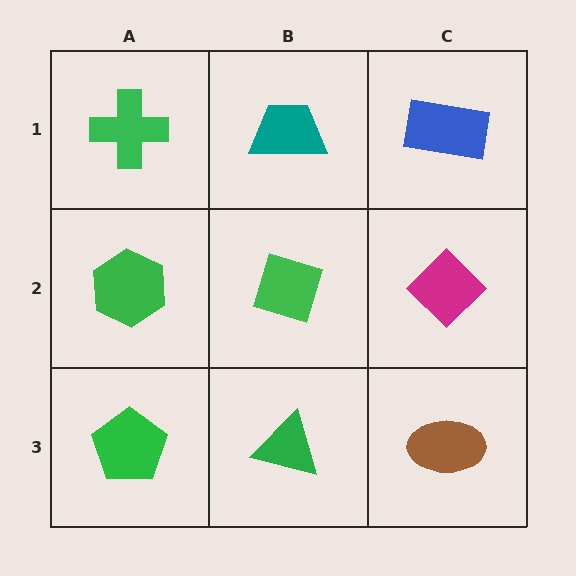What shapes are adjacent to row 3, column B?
A green diamond (row 2, column B), a green pentagon (row 3, column A), a brown ellipse (row 3, column C).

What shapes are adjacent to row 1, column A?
A green hexagon (row 2, column A), a teal trapezoid (row 1, column B).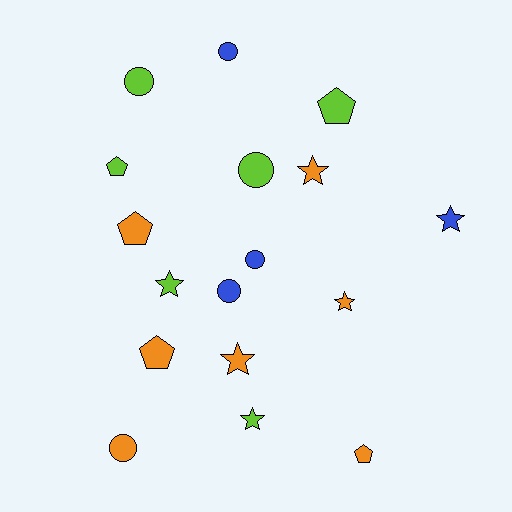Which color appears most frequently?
Orange, with 7 objects.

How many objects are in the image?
There are 17 objects.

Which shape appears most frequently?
Circle, with 6 objects.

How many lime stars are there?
There are 2 lime stars.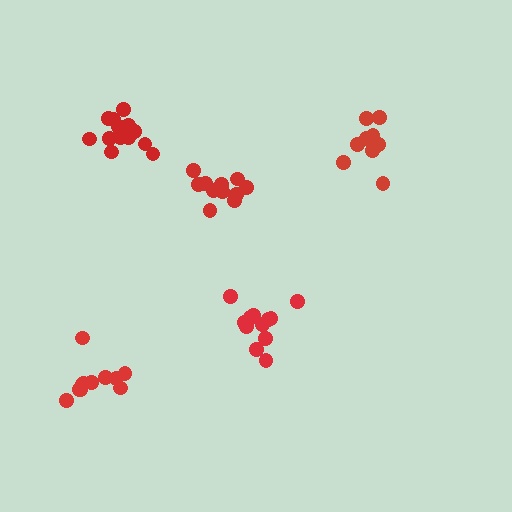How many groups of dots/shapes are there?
There are 5 groups.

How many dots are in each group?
Group 1: 11 dots, Group 2: 12 dots, Group 3: 11 dots, Group 4: 14 dots, Group 5: 9 dots (57 total).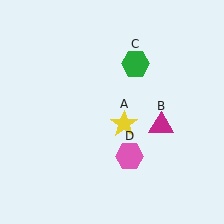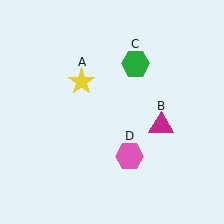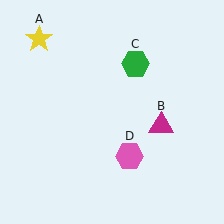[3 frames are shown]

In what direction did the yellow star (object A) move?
The yellow star (object A) moved up and to the left.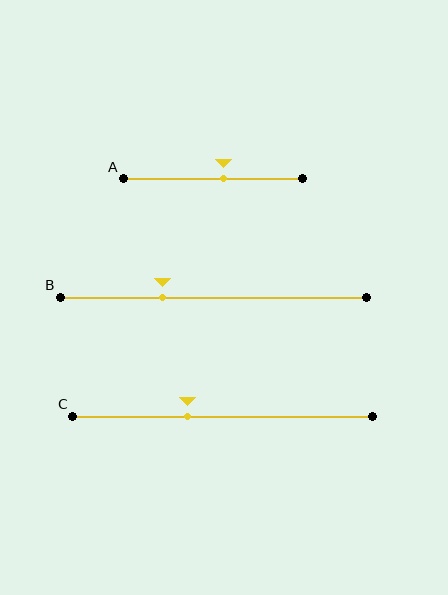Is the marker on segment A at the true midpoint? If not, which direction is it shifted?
No, the marker on segment A is shifted to the right by about 6% of the segment length.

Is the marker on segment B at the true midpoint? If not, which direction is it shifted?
No, the marker on segment B is shifted to the left by about 17% of the segment length.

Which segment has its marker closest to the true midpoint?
Segment A has its marker closest to the true midpoint.